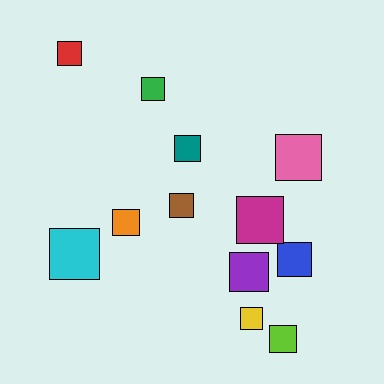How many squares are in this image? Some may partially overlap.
There are 12 squares.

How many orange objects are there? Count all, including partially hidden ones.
There is 1 orange object.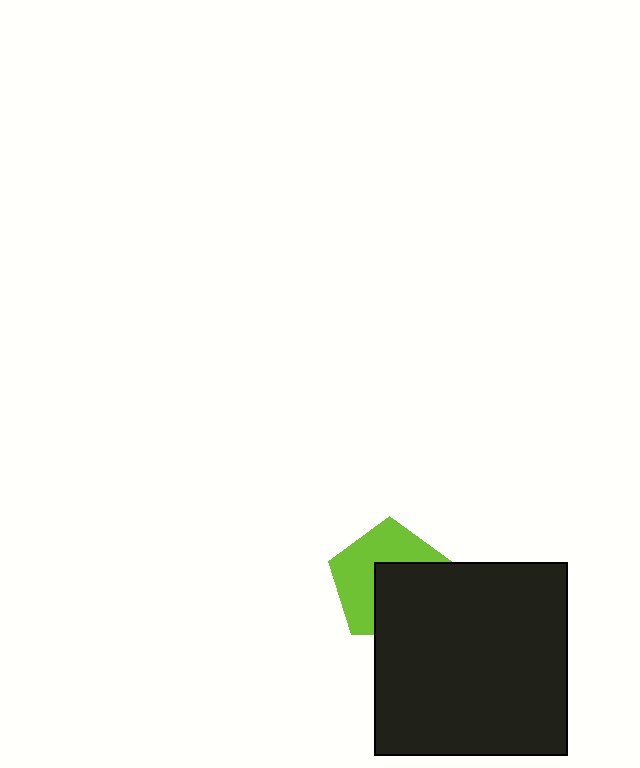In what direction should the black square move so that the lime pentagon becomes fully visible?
The black square should move toward the lower-right. That is the shortest direction to clear the overlap and leave the lime pentagon fully visible.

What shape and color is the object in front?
The object in front is a black square.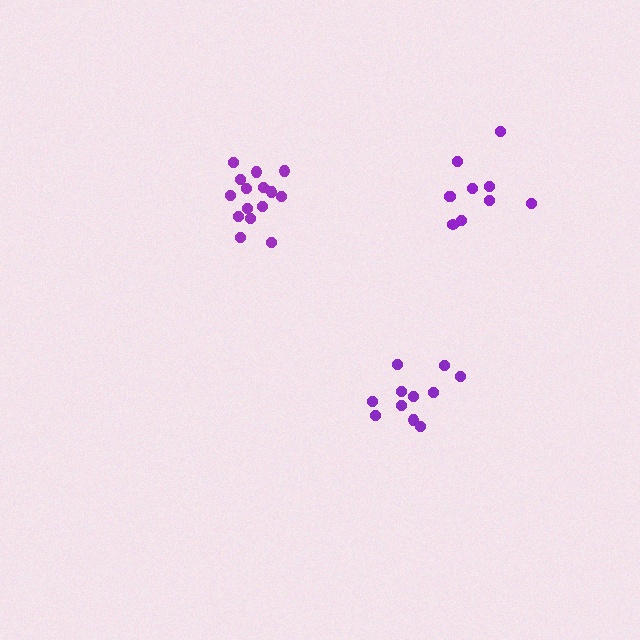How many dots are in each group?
Group 1: 15 dots, Group 2: 10 dots, Group 3: 11 dots (36 total).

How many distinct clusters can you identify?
There are 3 distinct clusters.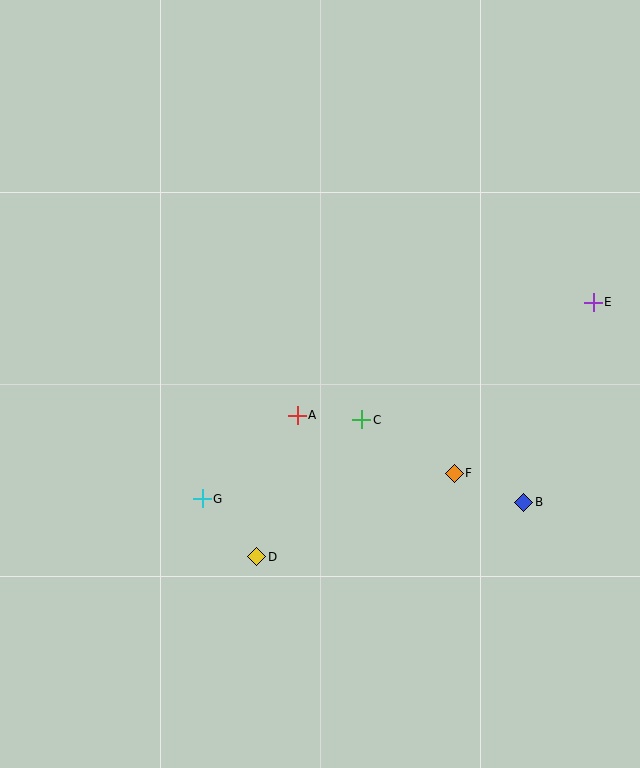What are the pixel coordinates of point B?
Point B is at (524, 502).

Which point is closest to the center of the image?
Point A at (297, 415) is closest to the center.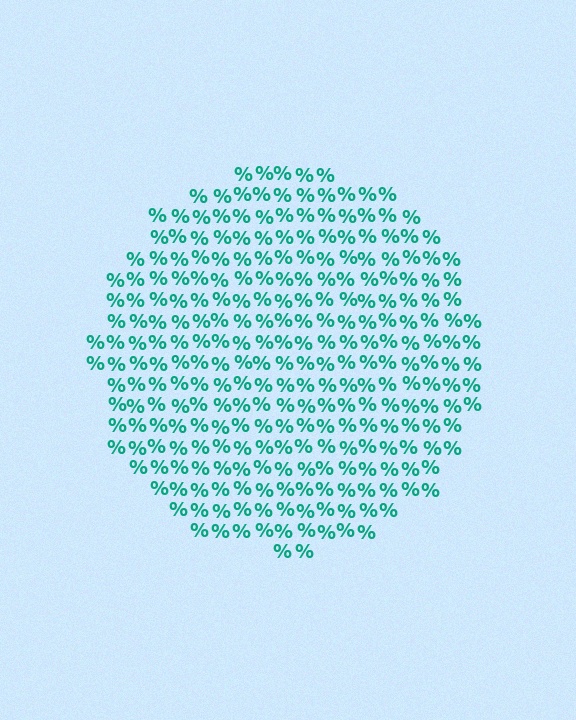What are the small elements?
The small elements are percent signs.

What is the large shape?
The large shape is a circle.